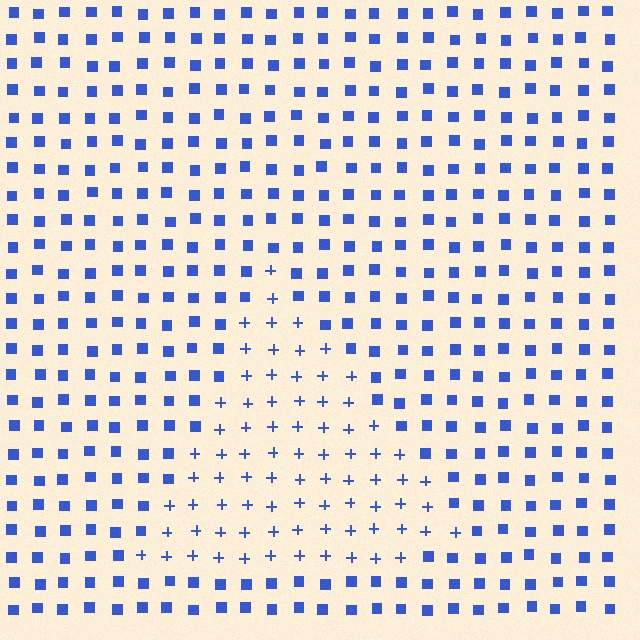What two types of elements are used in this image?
The image uses plus signs inside the triangle region and squares outside it.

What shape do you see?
I see a triangle.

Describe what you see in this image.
The image is filled with small blue elements arranged in a uniform grid. A triangle-shaped region contains plus signs, while the surrounding area contains squares. The boundary is defined purely by the change in element shape.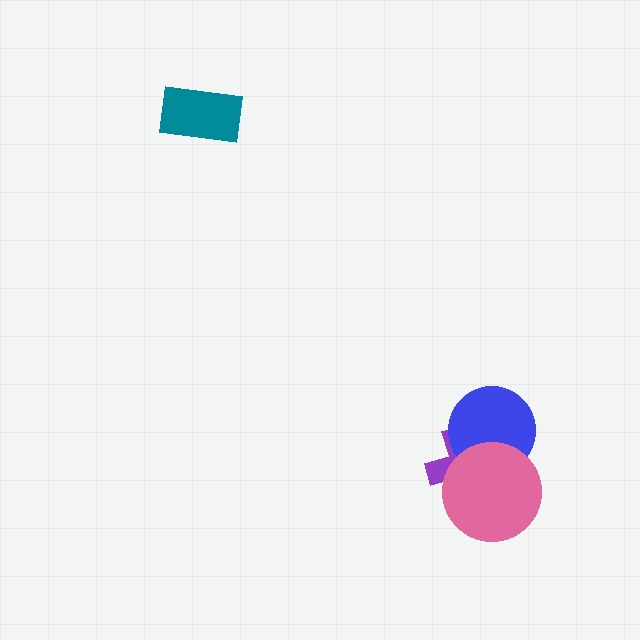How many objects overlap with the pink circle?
2 objects overlap with the pink circle.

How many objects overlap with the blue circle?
2 objects overlap with the blue circle.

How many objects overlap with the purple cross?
2 objects overlap with the purple cross.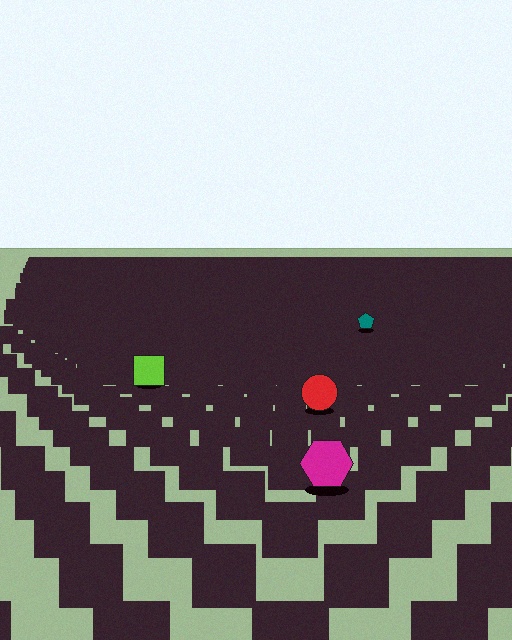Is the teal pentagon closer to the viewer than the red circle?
No. The red circle is closer — you can tell from the texture gradient: the ground texture is coarser near it.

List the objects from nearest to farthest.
From nearest to farthest: the magenta hexagon, the red circle, the lime square, the teal pentagon.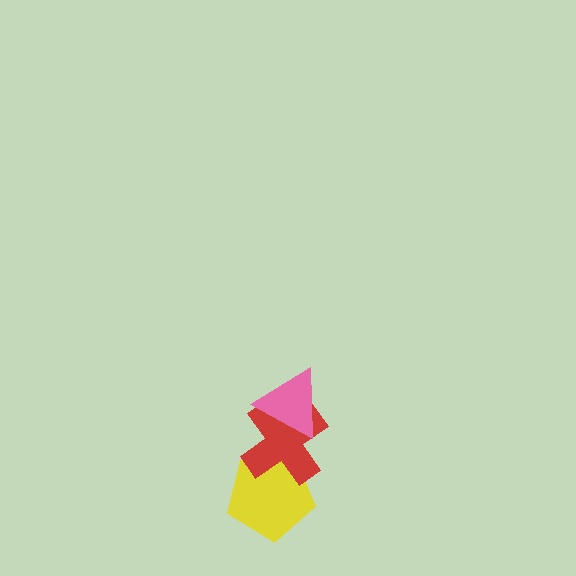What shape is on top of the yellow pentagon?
The red cross is on top of the yellow pentagon.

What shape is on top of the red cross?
The pink triangle is on top of the red cross.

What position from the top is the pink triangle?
The pink triangle is 1st from the top.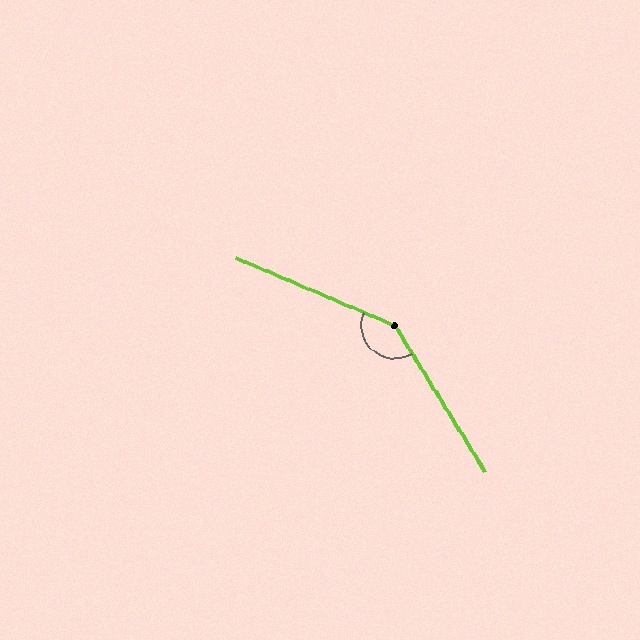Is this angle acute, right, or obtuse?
It is obtuse.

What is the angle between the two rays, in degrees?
Approximately 145 degrees.